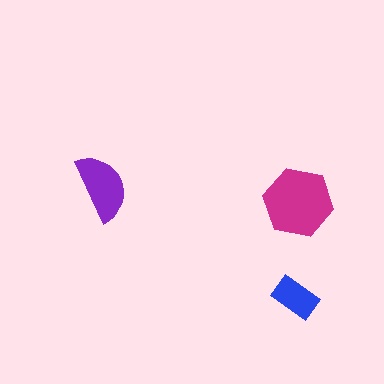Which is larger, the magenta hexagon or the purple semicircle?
The magenta hexagon.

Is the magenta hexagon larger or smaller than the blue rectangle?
Larger.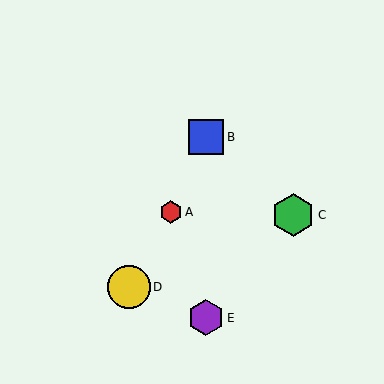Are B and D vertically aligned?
No, B is at x≈206 and D is at x≈129.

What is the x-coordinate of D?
Object D is at x≈129.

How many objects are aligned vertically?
2 objects (B, E) are aligned vertically.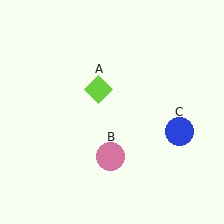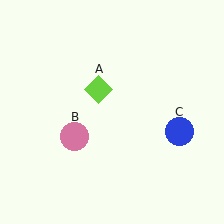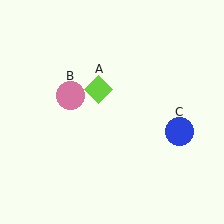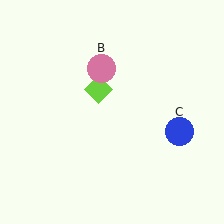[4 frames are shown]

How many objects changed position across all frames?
1 object changed position: pink circle (object B).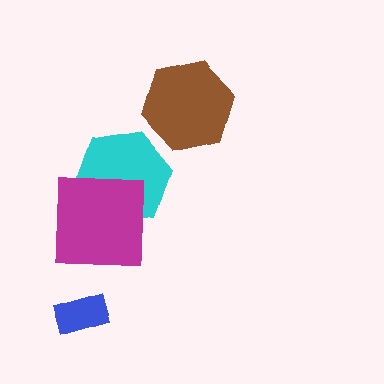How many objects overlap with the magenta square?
1 object overlaps with the magenta square.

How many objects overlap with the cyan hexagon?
1 object overlaps with the cyan hexagon.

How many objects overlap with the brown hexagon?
0 objects overlap with the brown hexagon.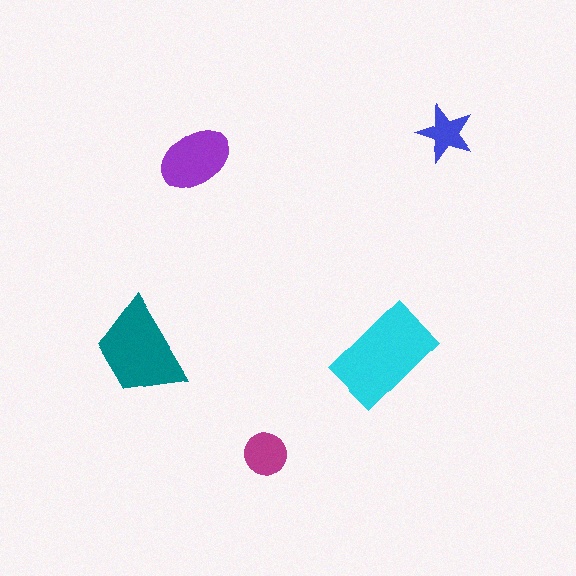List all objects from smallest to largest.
The blue star, the magenta circle, the purple ellipse, the teal trapezoid, the cyan rectangle.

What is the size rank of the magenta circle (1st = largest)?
4th.